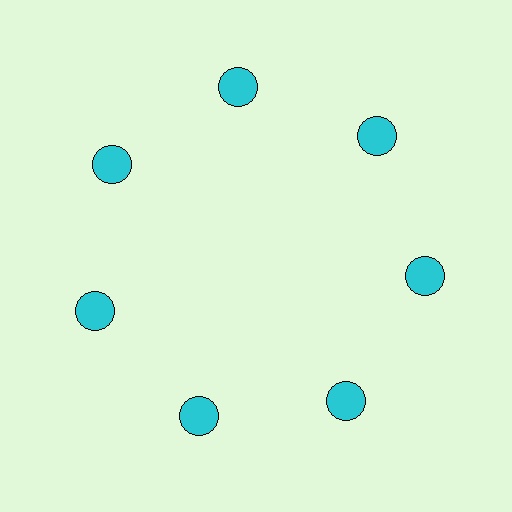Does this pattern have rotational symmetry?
Yes, this pattern has 7-fold rotational symmetry. It looks the same after rotating 51 degrees around the center.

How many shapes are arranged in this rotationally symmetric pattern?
There are 7 shapes, arranged in 7 groups of 1.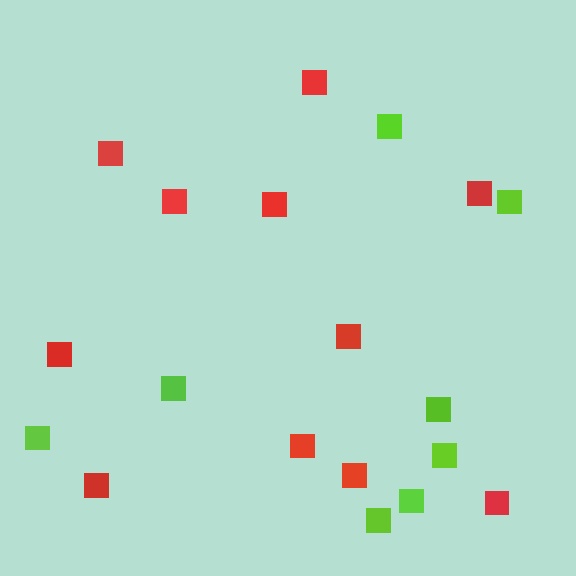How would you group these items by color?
There are 2 groups: one group of red squares (11) and one group of lime squares (8).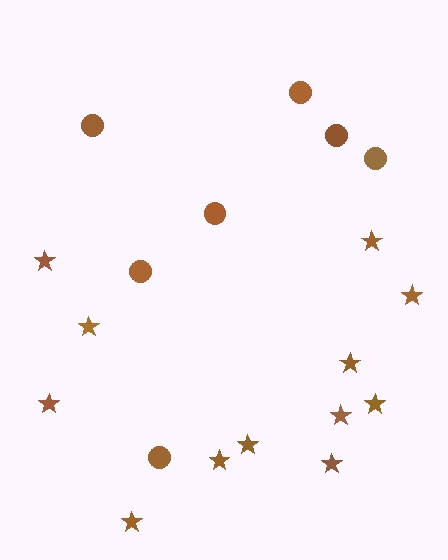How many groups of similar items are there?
There are 2 groups: one group of stars (12) and one group of circles (7).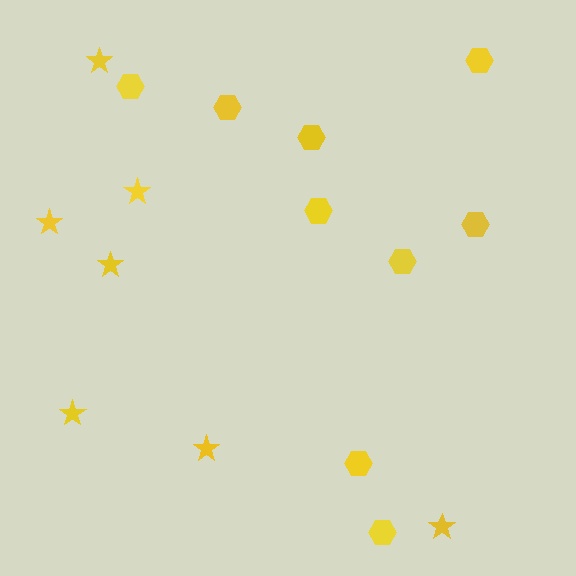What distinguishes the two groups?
There are 2 groups: one group of stars (7) and one group of hexagons (9).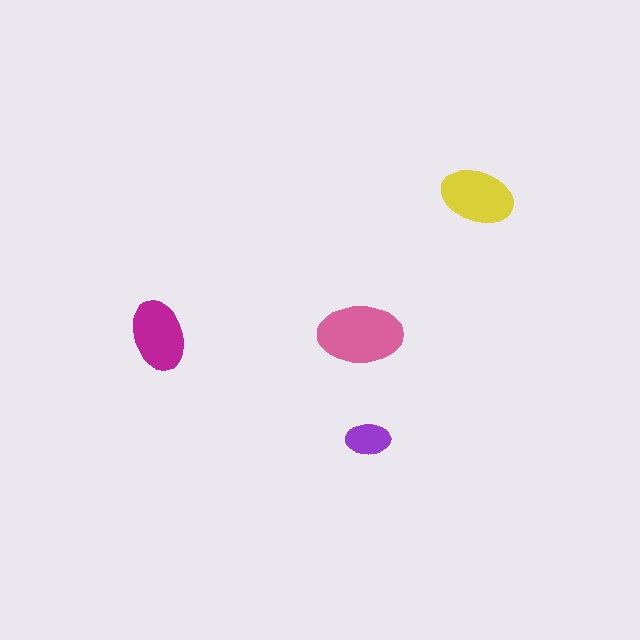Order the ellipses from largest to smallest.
the pink one, the yellow one, the magenta one, the purple one.